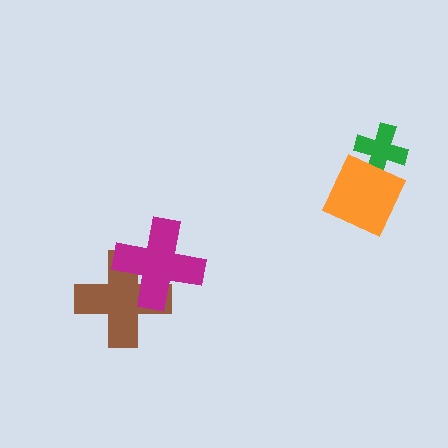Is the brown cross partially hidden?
Yes, it is partially covered by another shape.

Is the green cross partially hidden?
Yes, it is partially covered by another shape.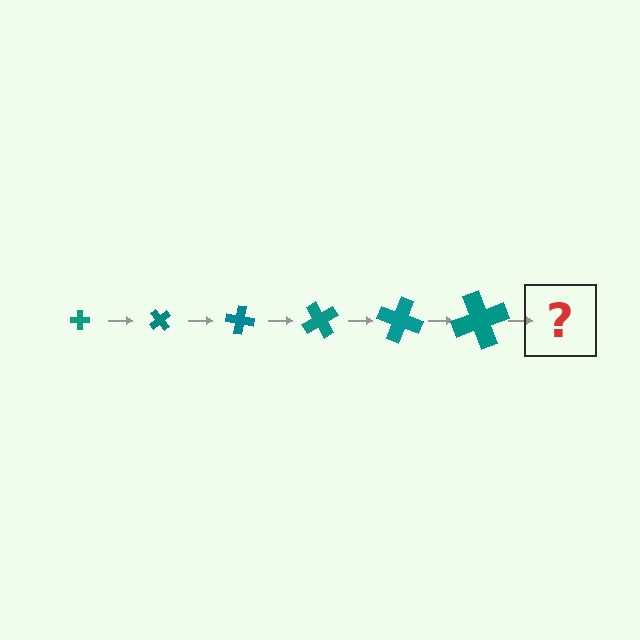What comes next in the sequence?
The next element should be a cross, larger than the previous one and rotated 300 degrees from the start.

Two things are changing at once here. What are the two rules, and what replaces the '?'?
The two rules are that the cross grows larger each step and it rotates 50 degrees each step. The '?' should be a cross, larger than the previous one and rotated 300 degrees from the start.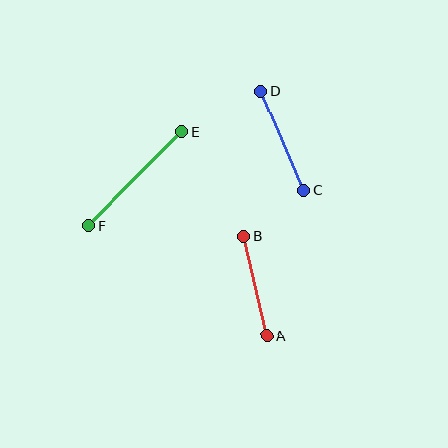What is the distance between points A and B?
The distance is approximately 102 pixels.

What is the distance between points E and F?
The distance is approximately 132 pixels.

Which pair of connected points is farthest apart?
Points E and F are farthest apart.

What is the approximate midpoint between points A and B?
The midpoint is at approximately (255, 286) pixels.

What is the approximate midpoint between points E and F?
The midpoint is at approximately (135, 179) pixels.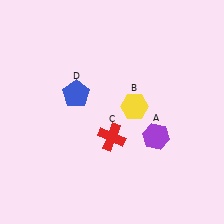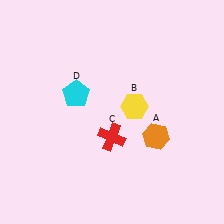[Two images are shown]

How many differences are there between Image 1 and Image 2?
There are 2 differences between the two images.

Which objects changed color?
A changed from purple to orange. D changed from blue to cyan.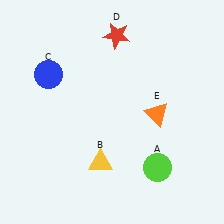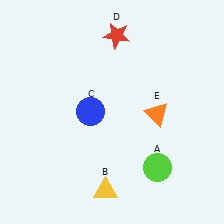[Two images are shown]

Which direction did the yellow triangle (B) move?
The yellow triangle (B) moved down.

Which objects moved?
The objects that moved are: the yellow triangle (B), the blue circle (C).